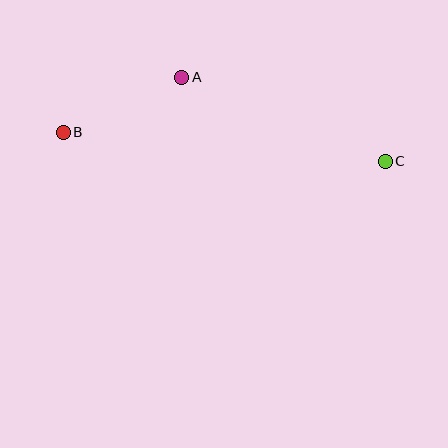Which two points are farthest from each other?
Points B and C are farthest from each other.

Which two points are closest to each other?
Points A and B are closest to each other.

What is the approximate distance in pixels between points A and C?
The distance between A and C is approximately 220 pixels.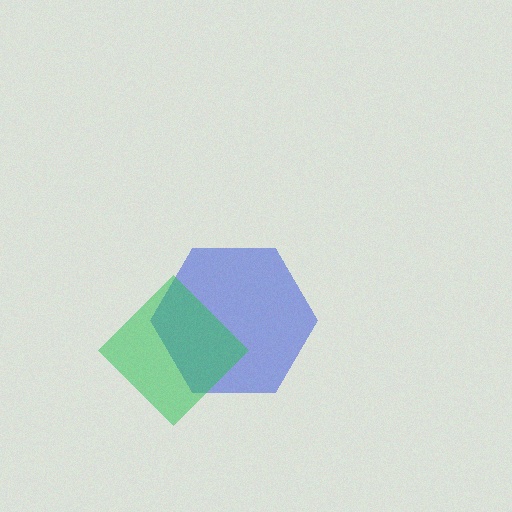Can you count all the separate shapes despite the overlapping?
Yes, there are 2 separate shapes.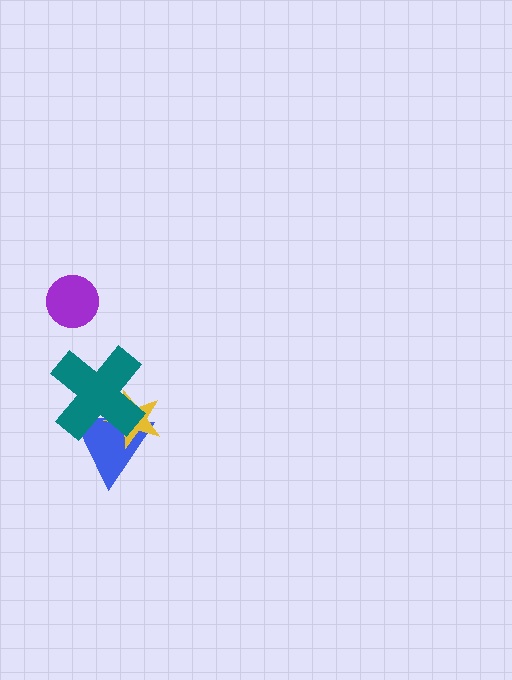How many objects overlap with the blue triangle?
2 objects overlap with the blue triangle.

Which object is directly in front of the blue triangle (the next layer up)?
The yellow star is directly in front of the blue triangle.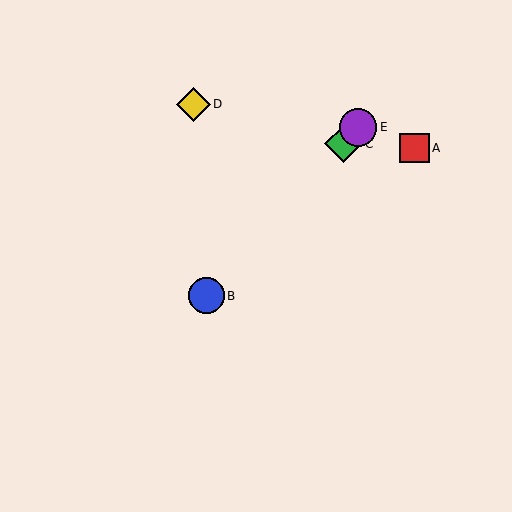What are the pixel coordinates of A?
Object A is at (415, 148).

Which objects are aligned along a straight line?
Objects B, C, E are aligned along a straight line.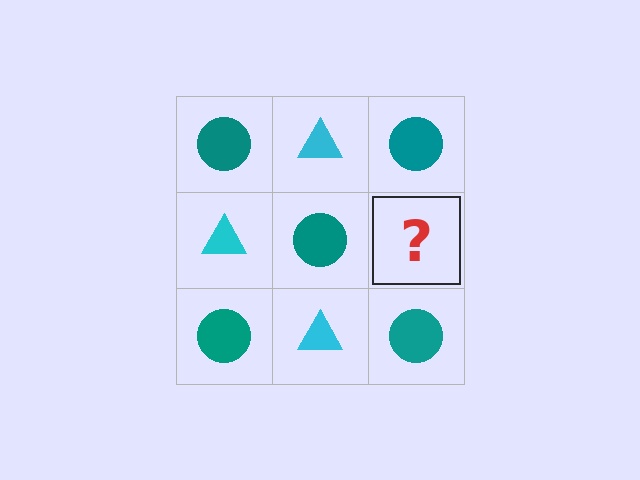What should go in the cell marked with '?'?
The missing cell should contain a cyan triangle.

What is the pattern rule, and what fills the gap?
The rule is that it alternates teal circle and cyan triangle in a checkerboard pattern. The gap should be filled with a cyan triangle.